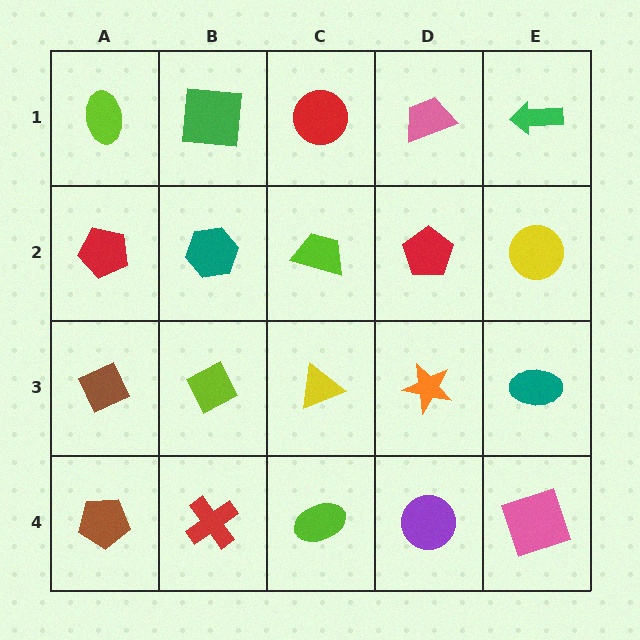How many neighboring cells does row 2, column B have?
4.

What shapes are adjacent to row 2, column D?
A pink trapezoid (row 1, column D), an orange star (row 3, column D), a lime trapezoid (row 2, column C), a yellow circle (row 2, column E).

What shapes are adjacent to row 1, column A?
A red pentagon (row 2, column A), a green square (row 1, column B).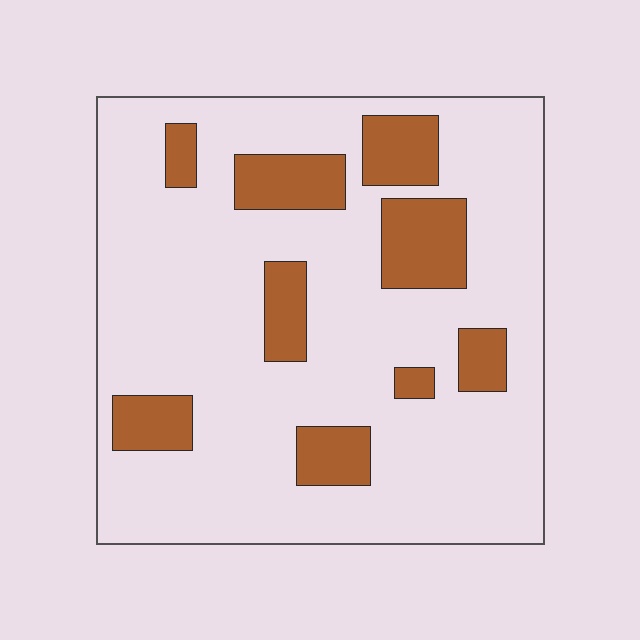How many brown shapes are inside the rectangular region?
9.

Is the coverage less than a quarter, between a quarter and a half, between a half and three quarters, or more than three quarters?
Less than a quarter.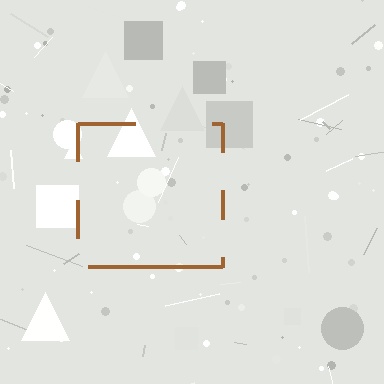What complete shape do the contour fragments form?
The contour fragments form a square.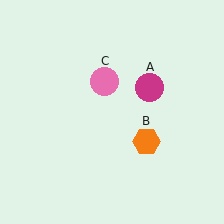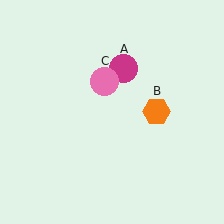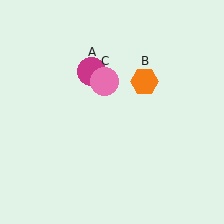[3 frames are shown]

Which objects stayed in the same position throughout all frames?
Pink circle (object C) remained stationary.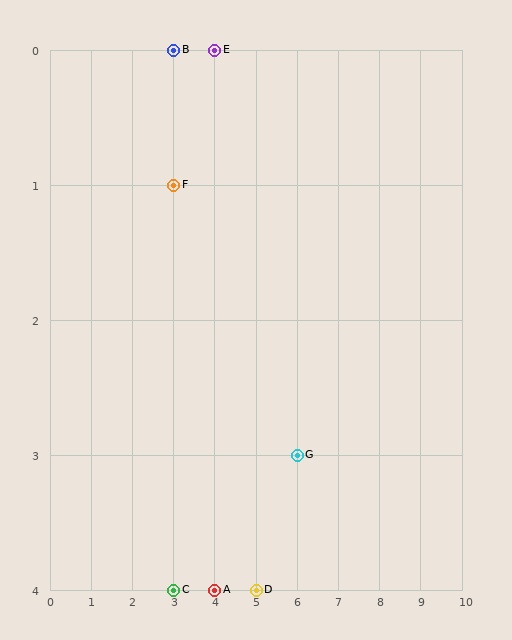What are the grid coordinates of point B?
Point B is at grid coordinates (3, 0).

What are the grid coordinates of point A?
Point A is at grid coordinates (4, 4).